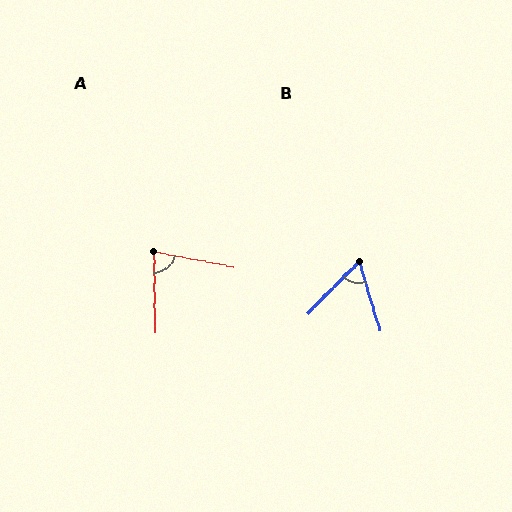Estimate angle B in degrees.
Approximately 61 degrees.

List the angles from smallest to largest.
B (61°), A (78°).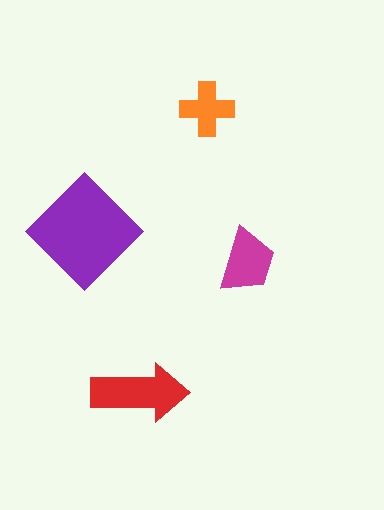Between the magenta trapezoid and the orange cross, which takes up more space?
The magenta trapezoid.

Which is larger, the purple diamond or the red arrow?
The purple diamond.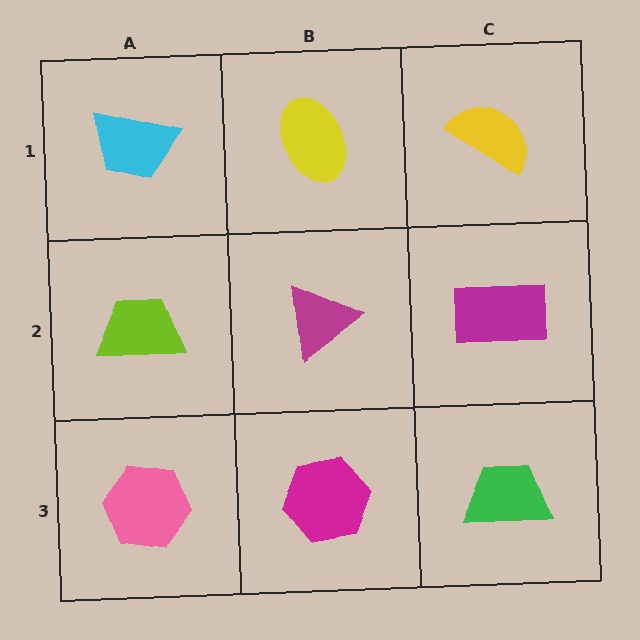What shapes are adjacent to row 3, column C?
A magenta rectangle (row 2, column C), a magenta hexagon (row 3, column B).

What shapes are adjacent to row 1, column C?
A magenta rectangle (row 2, column C), a yellow ellipse (row 1, column B).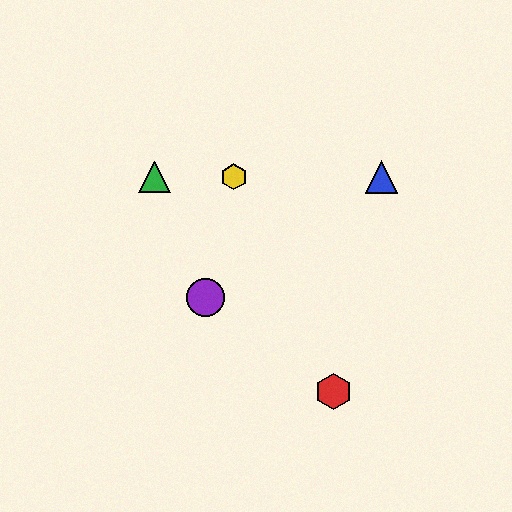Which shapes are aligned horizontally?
The blue triangle, the green triangle, the yellow hexagon are aligned horizontally.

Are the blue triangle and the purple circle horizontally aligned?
No, the blue triangle is at y≈177 and the purple circle is at y≈298.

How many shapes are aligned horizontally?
3 shapes (the blue triangle, the green triangle, the yellow hexagon) are aligned horizontally.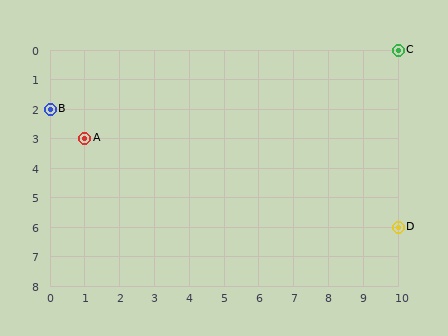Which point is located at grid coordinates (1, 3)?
Point A is at (1, 3).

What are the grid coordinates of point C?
Point C is at grid coordinates (10, 0).